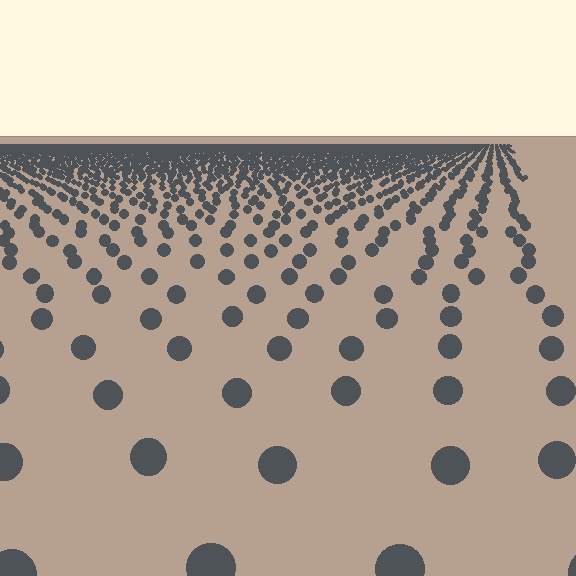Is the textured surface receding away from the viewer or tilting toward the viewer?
The surface is receding away from the viewer. Texture elements get smaller and denser toward the top.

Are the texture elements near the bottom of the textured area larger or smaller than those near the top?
Larger. Near the bottom, elements are closer to the viewer and appear at a bigger on-screen size.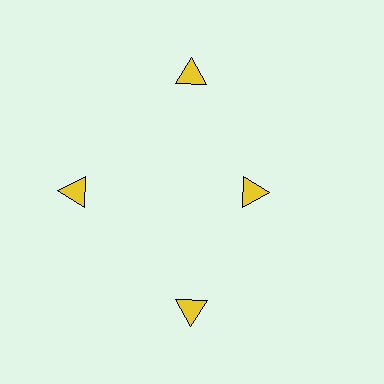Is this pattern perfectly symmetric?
No. The 4 yellow triangles are arranged in a ring, but one element near the 3 o'clock position is pulled inward toward the center, breaking the 4-fold rotational symmetry.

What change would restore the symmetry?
The symmetry would be restored by moving it outward, back onto the ring so that all 4 triangles sit at equal angles and equal distance from the center.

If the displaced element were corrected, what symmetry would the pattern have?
It would have 4-fold rotational symmetry — the pattern would map onto itself every 90 degrees.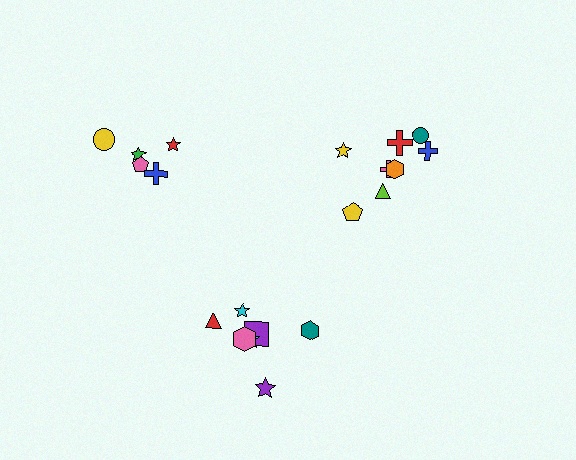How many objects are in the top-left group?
There are 5 objects.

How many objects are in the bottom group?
There are 7 objects.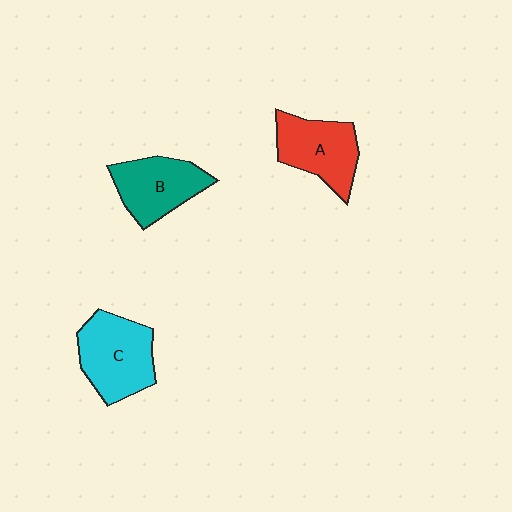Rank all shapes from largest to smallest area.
From largest to smallest: C (cyan), A (red), B (teal).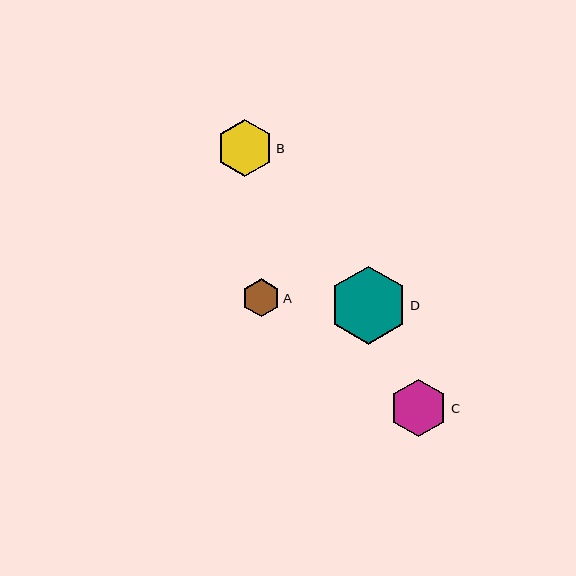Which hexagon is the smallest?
Hexagon A is the smallest with a size of approximately 38 pixels.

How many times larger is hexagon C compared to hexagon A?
Hexagon C is approximately 1.5 times the size of hexagon A.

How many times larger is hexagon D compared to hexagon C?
Hexagon D is approximately 1.3 times the size of hexagon C.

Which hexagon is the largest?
Hexagon D is the largest with a size of approximately 78 pixels.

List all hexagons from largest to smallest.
From largest to smallest: D, C, B, A.